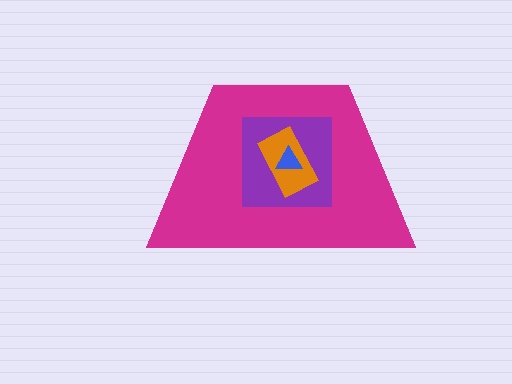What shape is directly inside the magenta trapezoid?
The purple square.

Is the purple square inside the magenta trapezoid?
Yes.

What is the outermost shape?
The magenta trapezoid.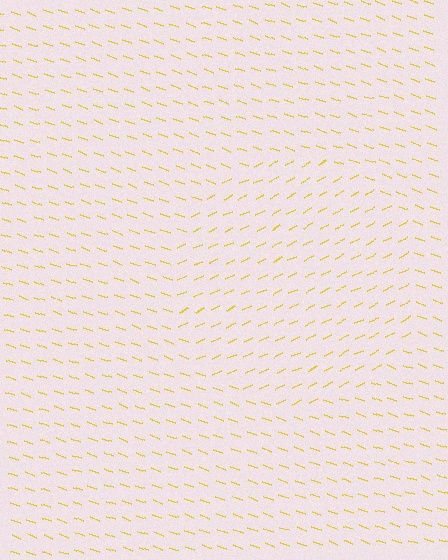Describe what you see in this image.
The image is filled with small yellow line segments. A circle region in the image has lines oriented differently from the surrounding lines, creating a visible texture boundary.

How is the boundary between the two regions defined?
The boundary is defined purely by a change in line orientation (approximately 45 degrees difference). All lines are the same color and thickness.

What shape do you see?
I see a circle.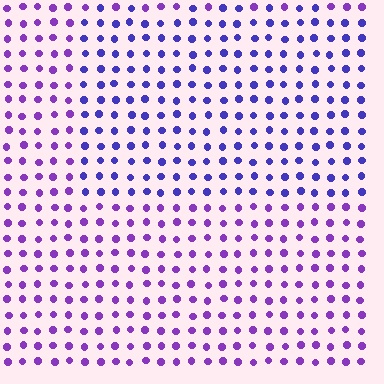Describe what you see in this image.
The image is filled with small purple elements in a uniform arrangement. A rectangle-shaped region is visible where the elements are tinted to a slightly different hue, forming a subtle color boundary.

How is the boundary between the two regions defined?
The boundary is defined purely by a slight shift in hue (about 32 degrees). Spacing, size, and orientation are identical on both sides.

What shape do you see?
I see a rectangle.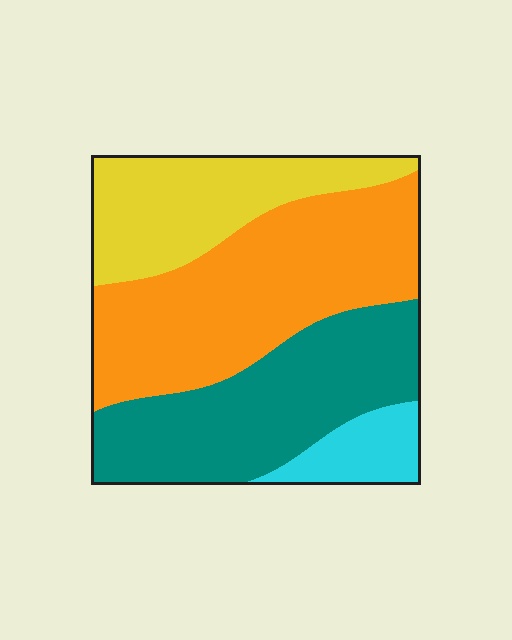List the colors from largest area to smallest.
From largest to smallest: orange, teal, yellow, cyan.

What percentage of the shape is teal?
Teal covers about 30% of the shape.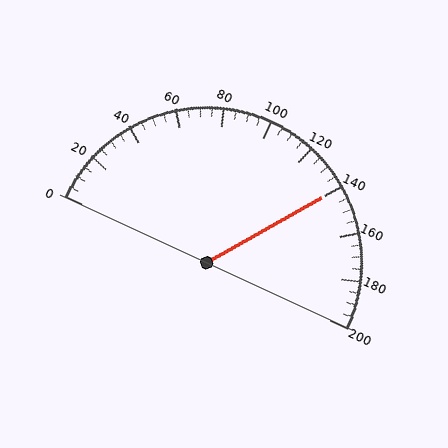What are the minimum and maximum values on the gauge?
The gauge ranges from 0 to 200.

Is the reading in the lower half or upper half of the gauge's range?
The reading is in the upper half of the range (0 to 200).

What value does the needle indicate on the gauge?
The needle indicates approximately 140.